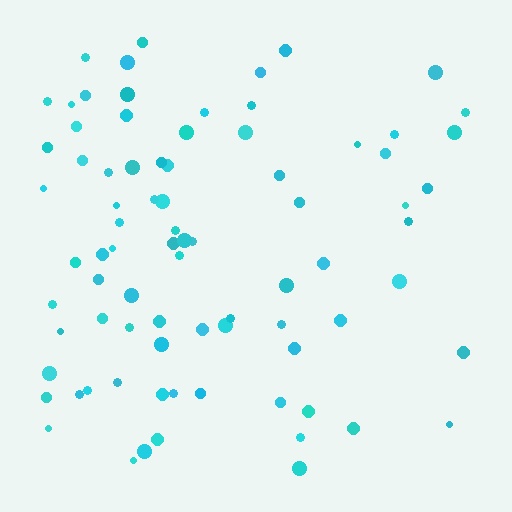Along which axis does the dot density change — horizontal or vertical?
Horizontal.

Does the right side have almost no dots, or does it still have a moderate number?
Still a moderate number, just noticeably fewer than the left.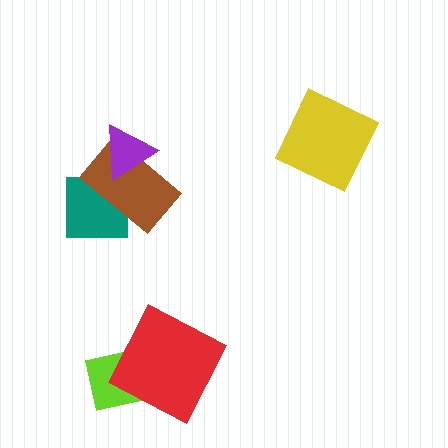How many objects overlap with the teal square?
1 object overlaps with the teal square.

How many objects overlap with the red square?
1 object overlaps with the red square.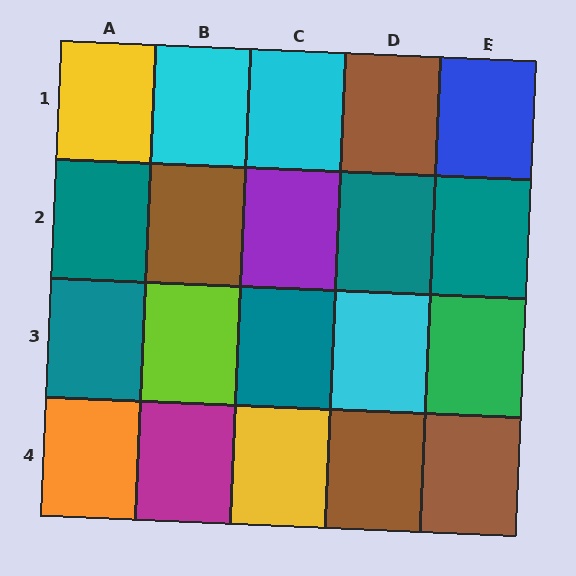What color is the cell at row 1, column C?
Cyan.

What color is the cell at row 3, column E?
Green.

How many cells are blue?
1 cell is blue.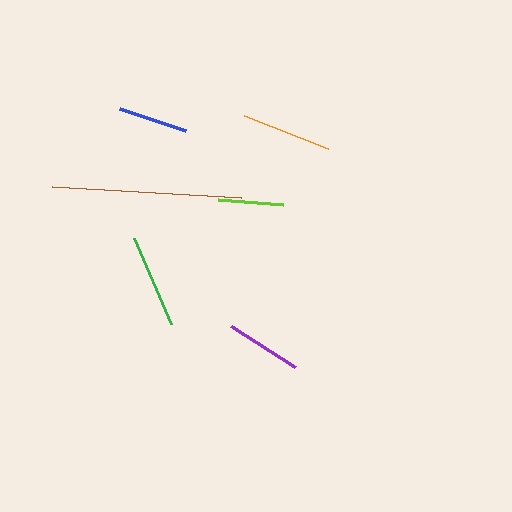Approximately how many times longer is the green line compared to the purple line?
The green line is approximately 1.2 times the length of the purple line.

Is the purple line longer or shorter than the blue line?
The purple line is longer than the blue line.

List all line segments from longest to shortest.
From longest to shortest: brown, green, orange, purple, blue, lime.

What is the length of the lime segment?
The lime segment is approximately 65 pixels long.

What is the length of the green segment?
The green segment is approximately 93 pixels long.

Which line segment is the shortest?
The lime line is the shortest at approximately 65 pixels.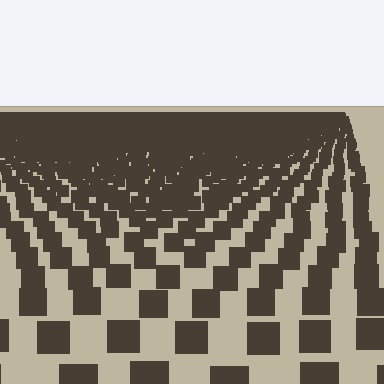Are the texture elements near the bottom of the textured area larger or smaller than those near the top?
Larger. Near the bottom, elements are closer to the viewer and appear at a bigger on-screen size.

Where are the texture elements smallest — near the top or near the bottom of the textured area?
Near the top.